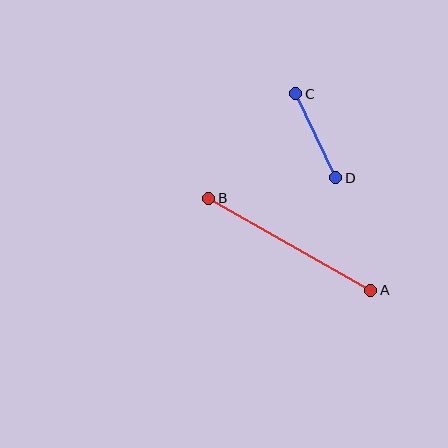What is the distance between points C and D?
The distance is approximately 93 pixels.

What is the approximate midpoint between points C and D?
The midpoint is at approximately (316, 136) pixels.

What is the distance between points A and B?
The distance is approximately 186 pixels.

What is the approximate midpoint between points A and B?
The midpoint is at approximately (290, 244) pixels.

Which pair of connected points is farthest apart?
Points A and B are farthest apart.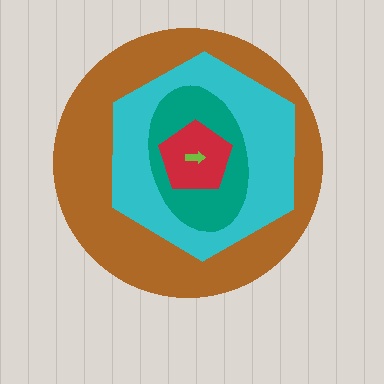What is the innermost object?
The lime arrow.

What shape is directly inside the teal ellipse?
The red pentagon.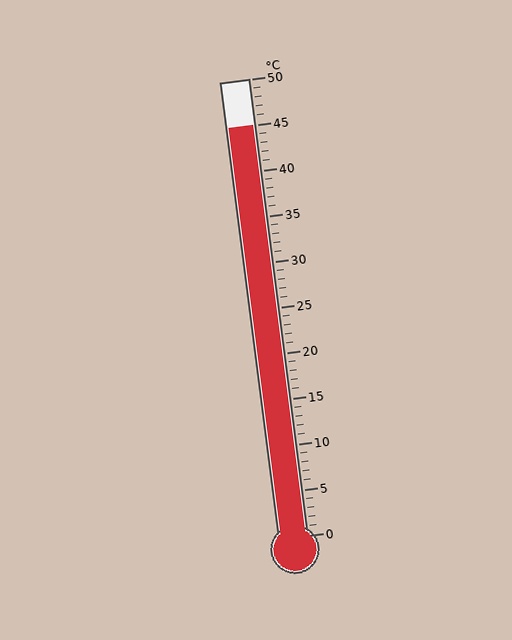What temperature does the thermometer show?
The thermometer shows approximately 45°C.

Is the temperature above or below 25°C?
The temperature is above 25°C.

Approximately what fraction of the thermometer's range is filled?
The thermometer is filled to approximately 90% of its range.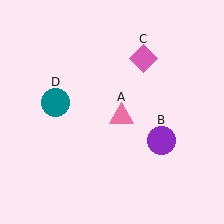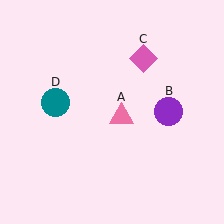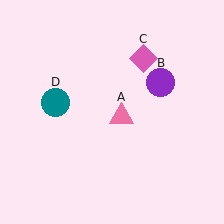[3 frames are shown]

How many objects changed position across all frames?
1 object changed position: purple circle (object B).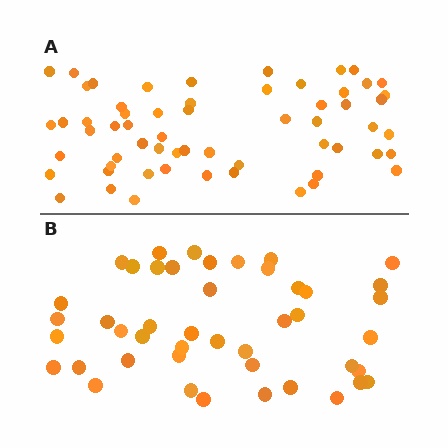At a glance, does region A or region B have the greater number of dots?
Region A (the top region) has more dots.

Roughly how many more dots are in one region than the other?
Region A has approximately 15 more dots than region B.